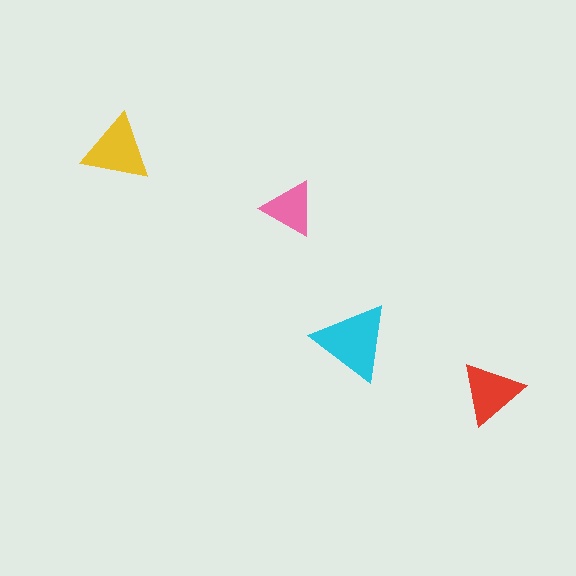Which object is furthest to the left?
The yellow triangle is leftmost.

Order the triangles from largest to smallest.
the cyan one, the yellow one, the red one, the pink one.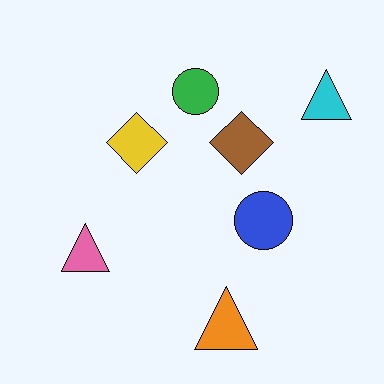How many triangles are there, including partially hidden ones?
There are 3 triangles.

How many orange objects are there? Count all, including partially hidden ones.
There is 1 orange object.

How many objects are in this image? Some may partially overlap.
There are 7 objects.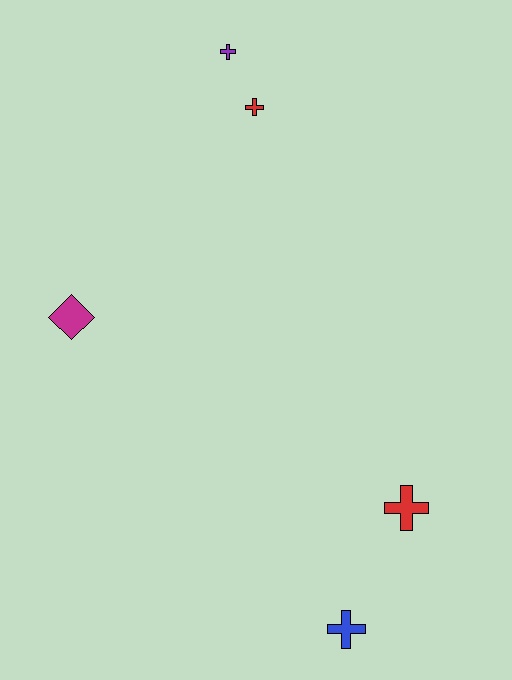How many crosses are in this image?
There are 4 crosses.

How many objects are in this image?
There are 5 objects.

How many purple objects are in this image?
There is 1 purple object.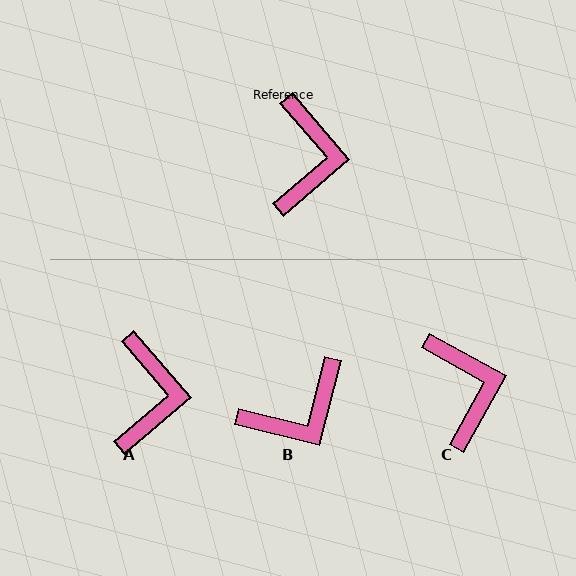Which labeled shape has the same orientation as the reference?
A.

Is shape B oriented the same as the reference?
No, it is off by about 55 degrees.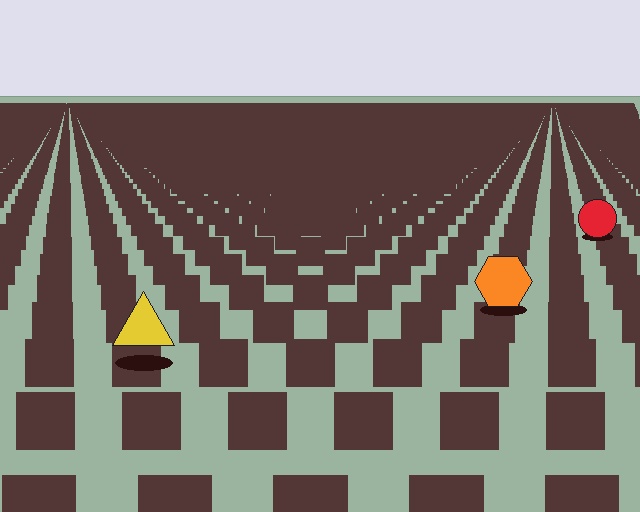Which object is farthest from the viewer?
The red circle is farthest from the viewer. It appears smaller and the ground texture around it is denser.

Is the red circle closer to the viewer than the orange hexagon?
No. The orange hexagon is closer — you can tell from the texture gradient: the ground texture is coarser near it.